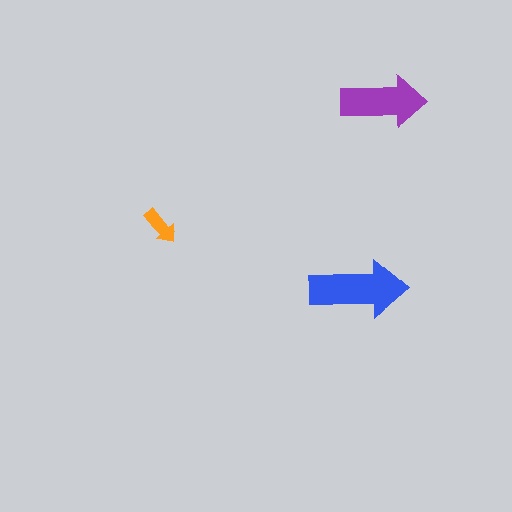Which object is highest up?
The purple arrow is topmost.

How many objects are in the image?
There are 3 objects in the image.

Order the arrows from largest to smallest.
the blue one, the purple one, the orange one.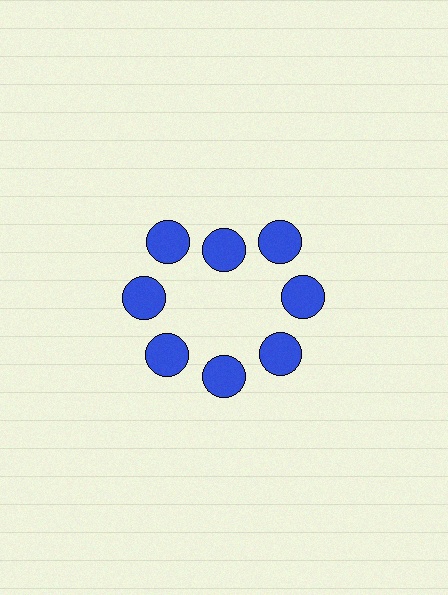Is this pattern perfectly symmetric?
No. The 8 blue circles are arranged in a ring, but one element near the 12 o'clock position is pulled inward toward the center, breaking the 8-fold rotational symmetry.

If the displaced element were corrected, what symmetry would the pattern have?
It would have 8-fold rotational symmetry — the pattern would map onto itself every 45 degrees.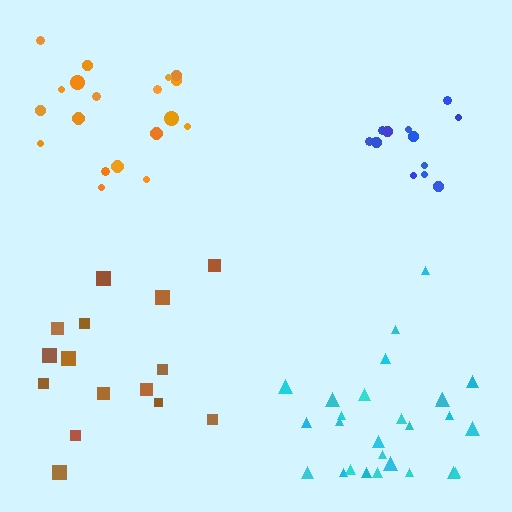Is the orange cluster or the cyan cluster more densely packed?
Orange.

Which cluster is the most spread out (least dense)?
Brown.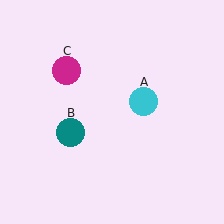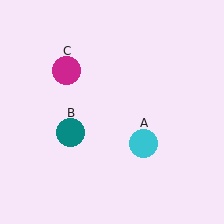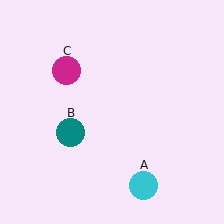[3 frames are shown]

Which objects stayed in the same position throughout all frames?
Teal circle (object B) and magenta circle (object C) remained stationary.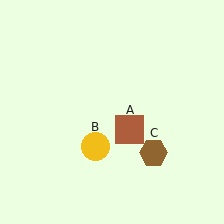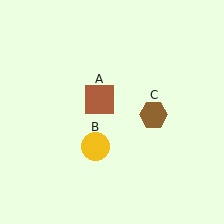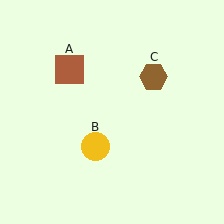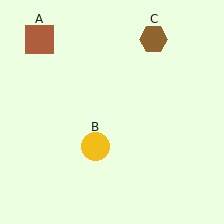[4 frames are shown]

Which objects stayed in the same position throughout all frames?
Yellow circle (object B) remained stationary.